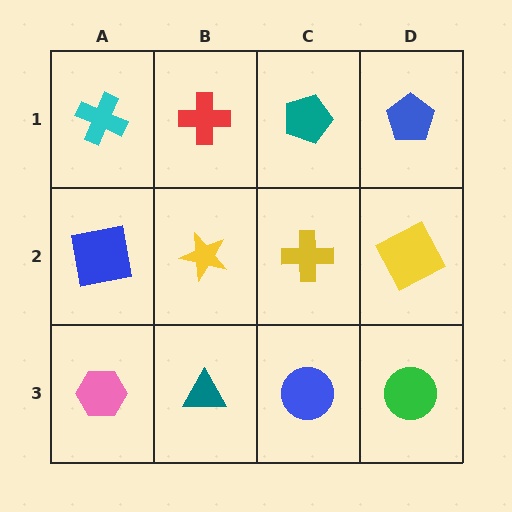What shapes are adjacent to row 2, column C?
A teal pentagon (row 1, column C), a blue circle (row 3, column C), a yellow star (row 2, column B), a yellow square (row 2, column D).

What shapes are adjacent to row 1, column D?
A yellow square (row 2, column D), a teal pentagon (row 1, column C).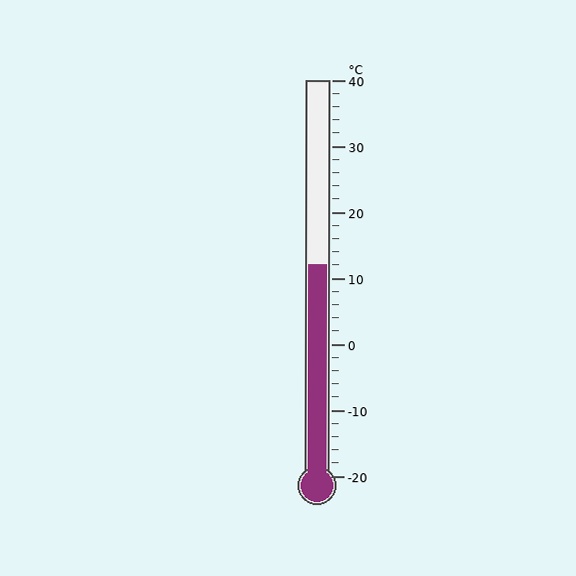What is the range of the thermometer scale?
The thermometer scale ranges from -20°C to 40°C.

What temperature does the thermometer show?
The thermometer shows approximately 12°C.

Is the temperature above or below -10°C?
The temperature is above -10°C.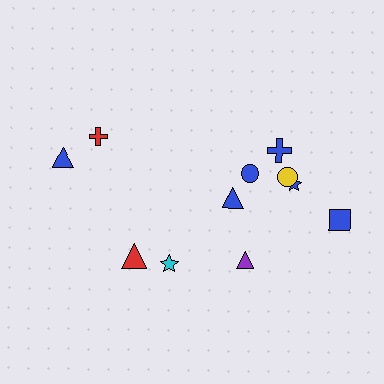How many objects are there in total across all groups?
There are 11 objects.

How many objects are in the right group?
There are 7 objects.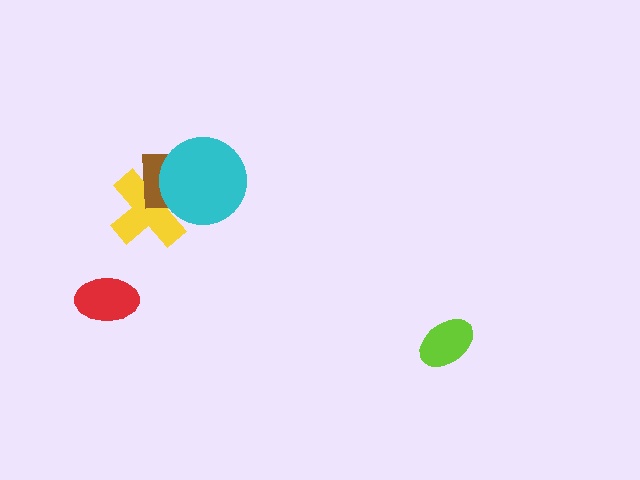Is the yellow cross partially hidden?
Yes, it is partially covered by another shape.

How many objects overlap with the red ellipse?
0 objects overlap with the red ellipse.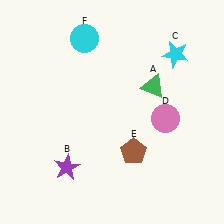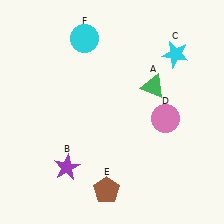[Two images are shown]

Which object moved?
The brown pentagon (E) moved down.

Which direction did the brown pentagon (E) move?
The brown pentagon (E) moved down.